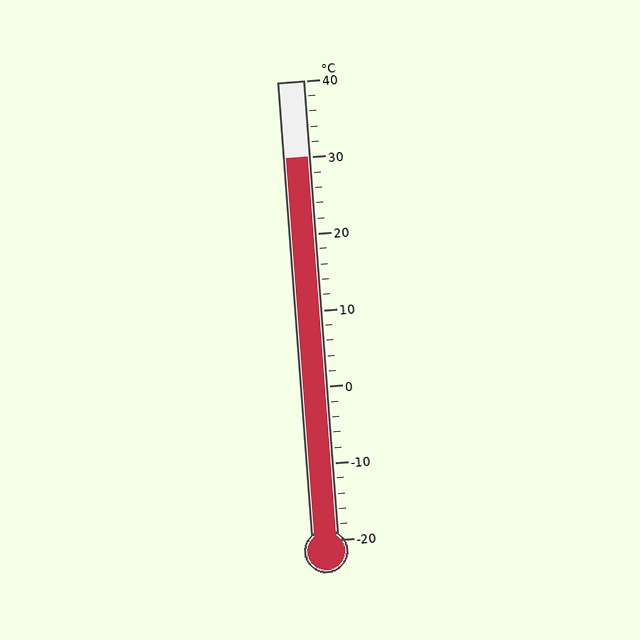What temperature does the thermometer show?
The thermometer shows approximately 30°C.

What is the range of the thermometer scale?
The thermometer scale ranges from -20°C to 40°C.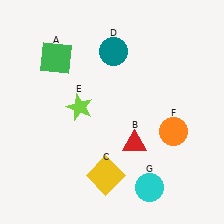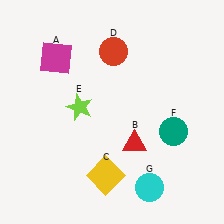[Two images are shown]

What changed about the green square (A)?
In Image 1, A is green. In Image 2, it changed to magenta.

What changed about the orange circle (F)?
In Image 1, F is orange. In Image 2, it changed to teal.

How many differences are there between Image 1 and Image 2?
There are 3 differences between the two images.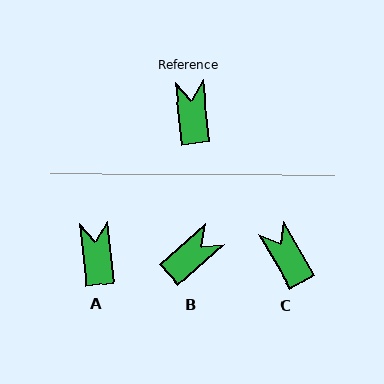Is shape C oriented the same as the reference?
No, it is off by about 24 degrees.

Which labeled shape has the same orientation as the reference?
A.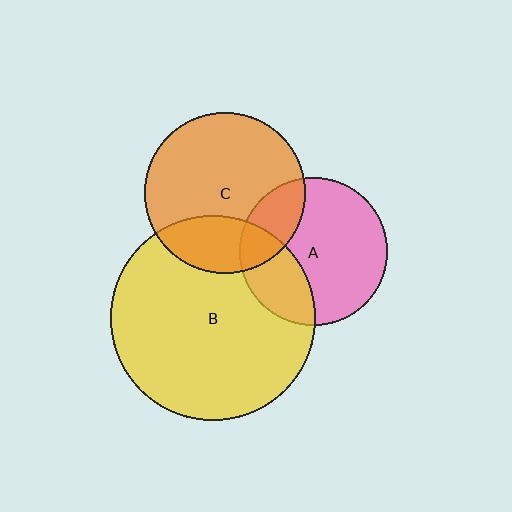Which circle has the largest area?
Circle B (yellow).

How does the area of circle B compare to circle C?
Approximately 1.6 times.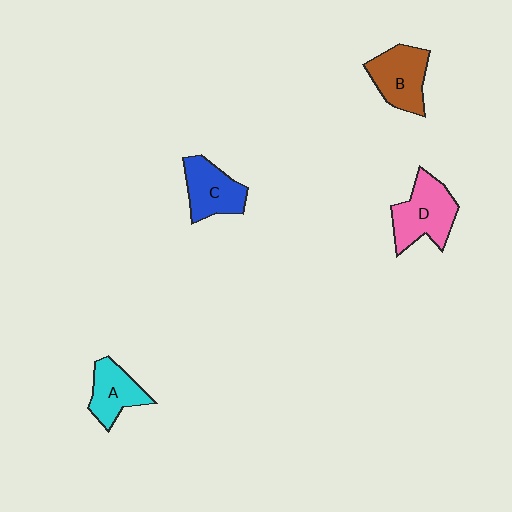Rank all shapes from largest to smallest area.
From largest to smallest: D (pink), B (brown), C (blue), A (cyan).